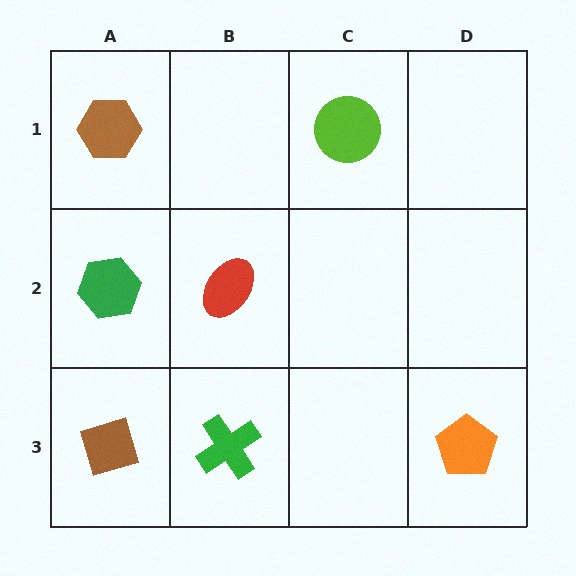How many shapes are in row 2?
2 shapes.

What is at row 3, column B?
A green cross.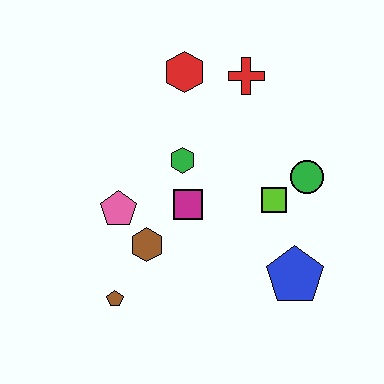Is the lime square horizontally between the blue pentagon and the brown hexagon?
Yes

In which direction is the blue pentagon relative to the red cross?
The blue pentagon is below the red cross.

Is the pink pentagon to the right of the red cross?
No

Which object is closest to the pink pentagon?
The brown hexagon is closest to the pink pentagon.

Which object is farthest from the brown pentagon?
The red cross is farthest from the brown pentagon.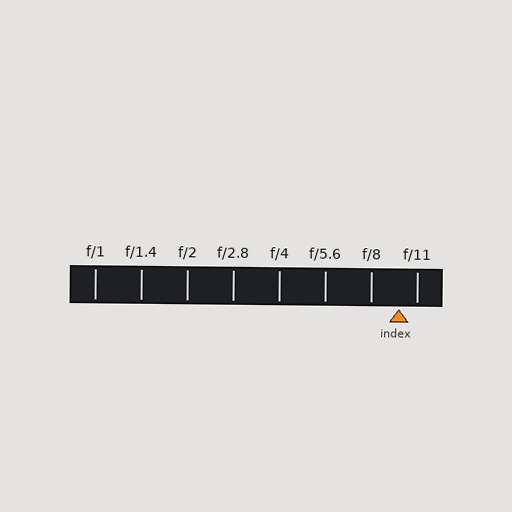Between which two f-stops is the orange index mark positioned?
The index mark is between f/8 and f/11.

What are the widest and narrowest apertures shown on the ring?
The widest aperture shown is f/1 and the narrowest is f/11.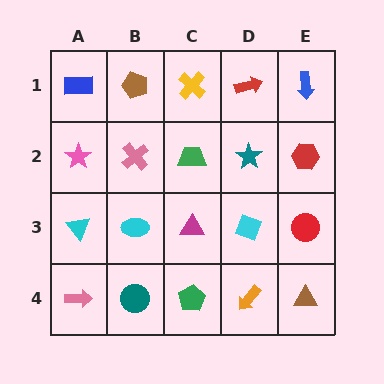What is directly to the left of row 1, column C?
A brown pentagon.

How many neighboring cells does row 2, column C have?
4.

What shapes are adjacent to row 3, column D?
A teal star (row 2, column D), an orange arrow (row 4, column D), a magenta triangle (row 3, column C), a red circle (row 3, column E).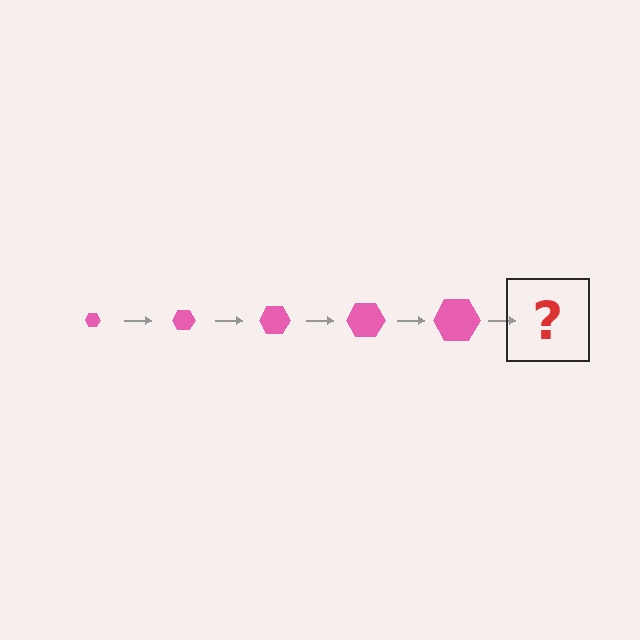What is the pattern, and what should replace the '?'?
The pattern is that the hexagon gets progressively larger each step. The '?' should be a pink hexagon, larger than the previous one.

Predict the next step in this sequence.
The next step is a pink hexagon, larger than the previous one.